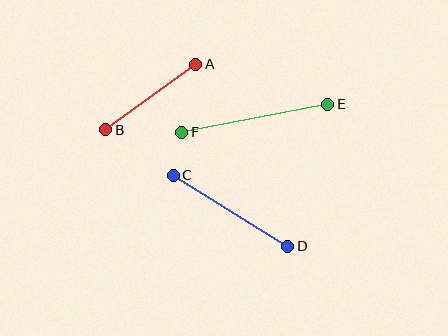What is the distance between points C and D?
The distance is approximately 135 pixels.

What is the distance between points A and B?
The distance is approximately 112 pixels.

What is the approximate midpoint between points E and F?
The midpoint is at approximately (255, 118) pixels.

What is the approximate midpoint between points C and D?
The midpoint is at approximately (230, 211) pixels.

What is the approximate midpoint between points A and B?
The midpoint is at approximately (151, 97) pixels.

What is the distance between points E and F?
The distance is approximately 148 pixels.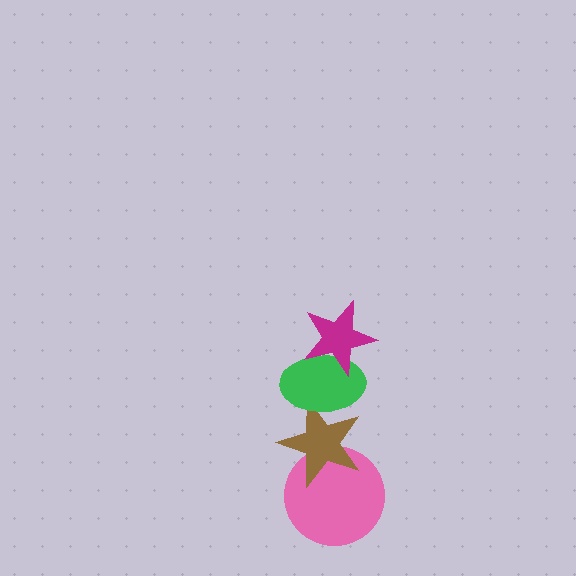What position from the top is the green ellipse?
The green ellipse is 2nd from the top.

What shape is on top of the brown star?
The green ellipse is on top of the brown star.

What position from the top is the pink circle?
The pink circle is 4th from the top.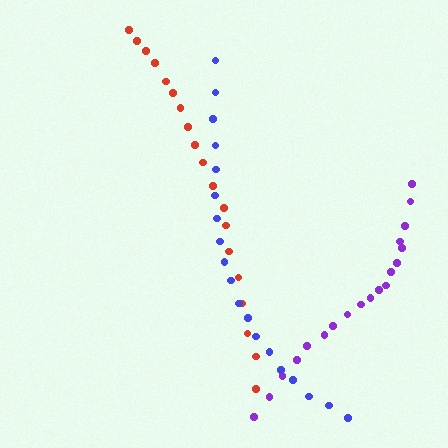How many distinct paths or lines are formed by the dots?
There are 3 distinct paths.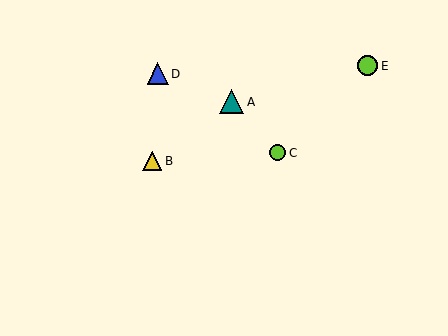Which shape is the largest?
The teal triangle (labeled A) is the largest.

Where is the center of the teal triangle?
The center of the teal triangle is at (232, 102).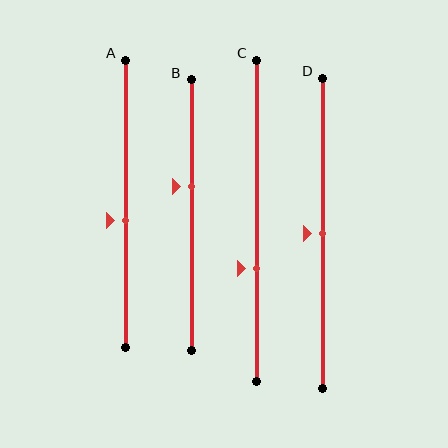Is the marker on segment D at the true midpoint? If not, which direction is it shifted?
Yes, the marker on segment D is at the true midpoint.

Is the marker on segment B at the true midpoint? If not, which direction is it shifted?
No, the marker on segment B is shifted upward by about 11% of the segment length.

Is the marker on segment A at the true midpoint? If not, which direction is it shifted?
No, the marker on segment A is shifted downward by about 6% of the segment length.